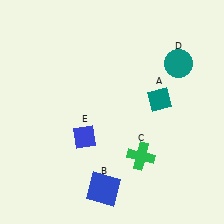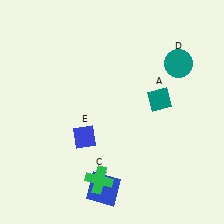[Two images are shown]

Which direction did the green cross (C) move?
The green cross (C) moved left.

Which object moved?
The green cross (C) moved left.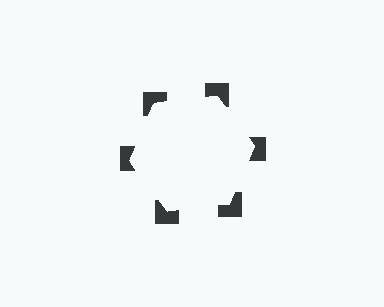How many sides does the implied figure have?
6 sides.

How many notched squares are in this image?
There are 6 — one at each vertex of the illusory hexagon.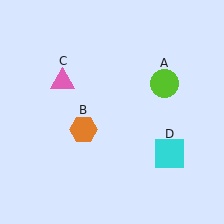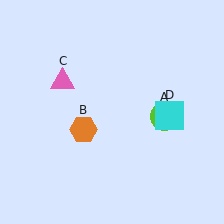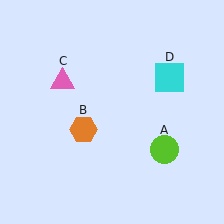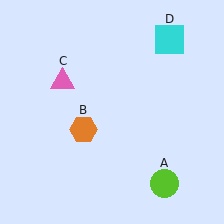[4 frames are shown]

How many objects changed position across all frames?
2 objects changed position: lime circle (object A), cyan square (object D).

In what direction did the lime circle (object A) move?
The lime circle (object A) moved down.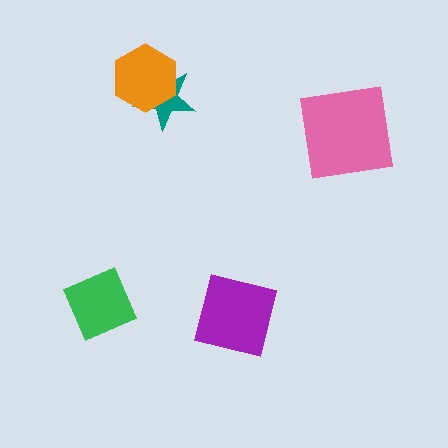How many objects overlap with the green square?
0 objects overlap with the green square.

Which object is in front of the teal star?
The orange hexagon is in front of the teal star.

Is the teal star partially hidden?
Yes, it is partially covered by another shape.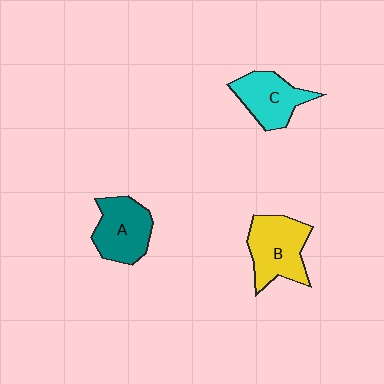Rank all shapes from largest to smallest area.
From largest to smallest: B (yellow), A (teal), C (cyan).